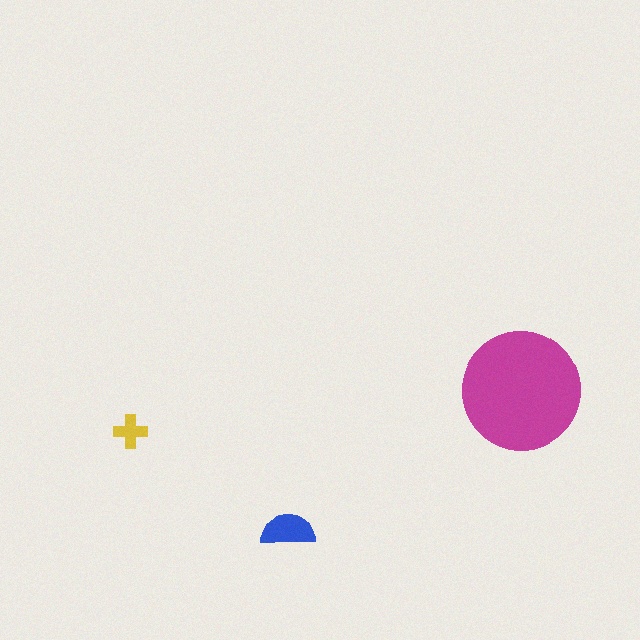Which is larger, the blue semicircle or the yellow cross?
The blue semicircle.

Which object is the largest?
The magenta circle.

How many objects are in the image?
There are 3 objects in the image.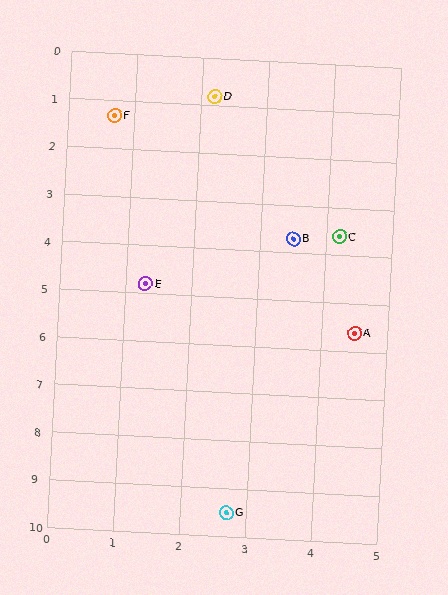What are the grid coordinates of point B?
Point B is at approximately (3.5, 3.7).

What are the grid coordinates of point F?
Point F is at approximately (0.7, 1.3).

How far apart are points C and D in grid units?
Points C and D are about 3.4 grid units apart.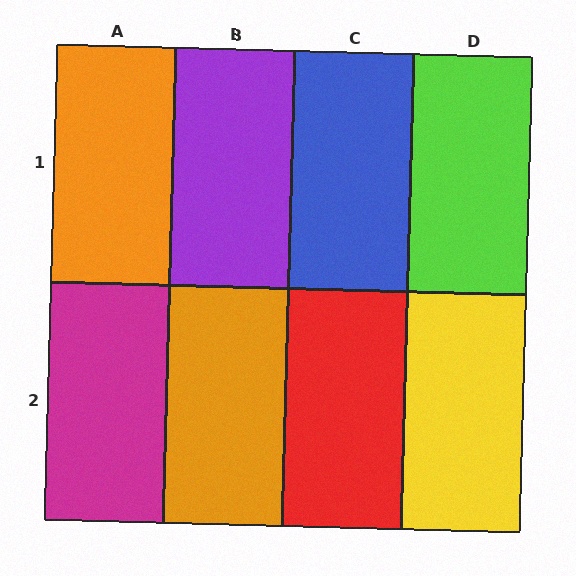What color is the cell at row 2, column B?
Orange.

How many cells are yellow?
1 cell is yellow.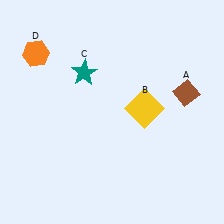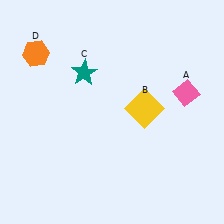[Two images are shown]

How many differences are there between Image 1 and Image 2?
There is 1 difference between the two images.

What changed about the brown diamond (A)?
In Image 1, A is brown. In Image 2, it changed to pink.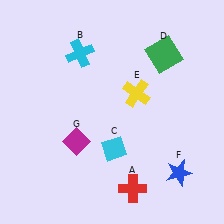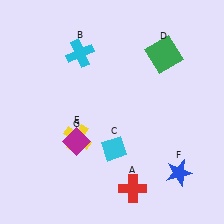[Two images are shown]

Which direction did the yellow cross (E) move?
The yellow cross (E) moved left.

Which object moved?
The yellow cross (E) moved left.